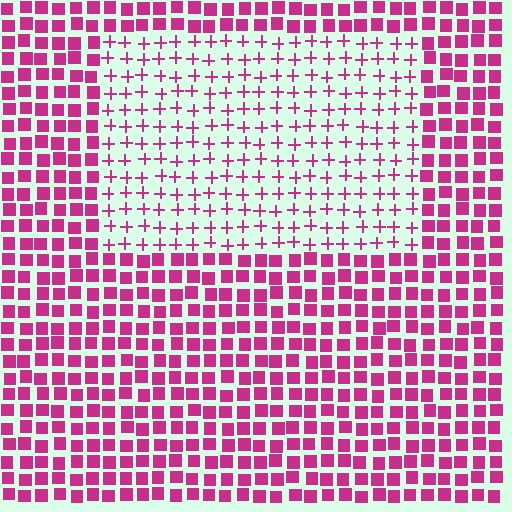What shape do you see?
I see a rectangle.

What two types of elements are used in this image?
The image uses plus signs inside the rectangle region and squares outside it.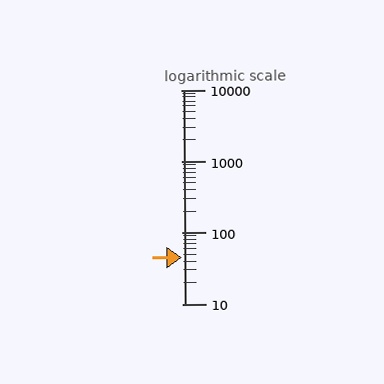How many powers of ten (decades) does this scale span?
The scale spans 3 decades, from 10 to 10000.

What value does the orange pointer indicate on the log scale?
The pointer indicates approximately 45.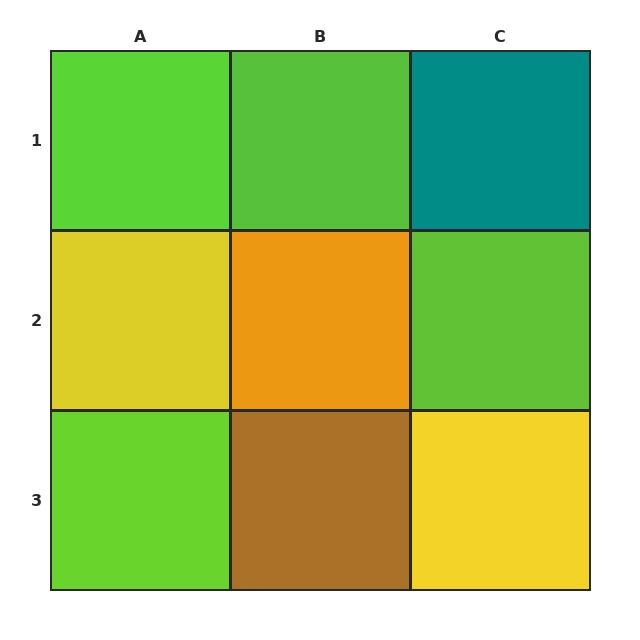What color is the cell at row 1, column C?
Teal.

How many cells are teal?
1 cell is teal.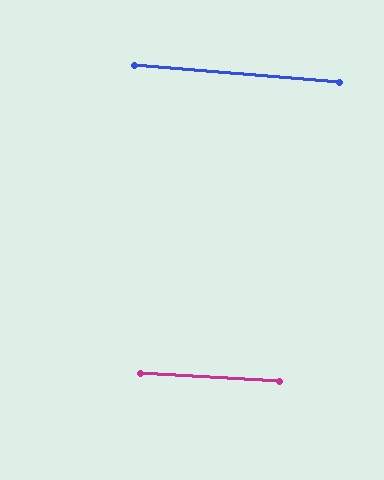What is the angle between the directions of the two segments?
Approximately 1 degree.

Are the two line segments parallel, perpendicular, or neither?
Parallel — their directions differ by only 1.4°.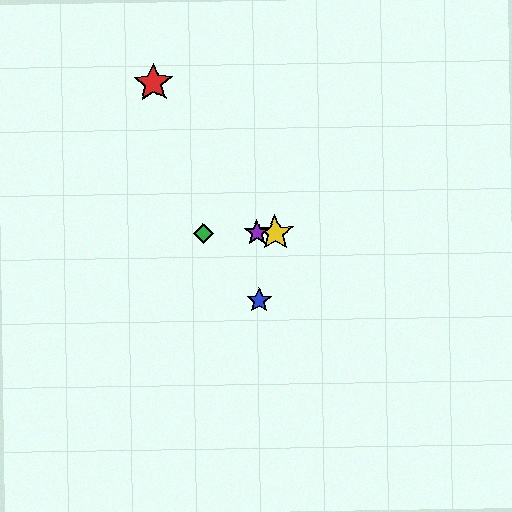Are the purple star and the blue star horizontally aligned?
No, the purple star is at y≈233 and the blue star is at y≈301.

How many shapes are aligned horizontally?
3 shapes (the green diamond, the yellow star, the purple star) are aligned horizontally.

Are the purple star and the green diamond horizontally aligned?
Yes, both are at y≈233.